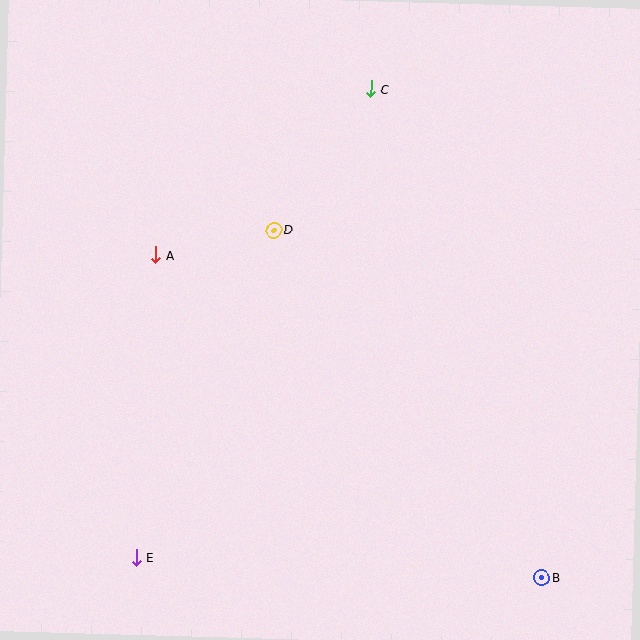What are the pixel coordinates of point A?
Point A is at (155, 255).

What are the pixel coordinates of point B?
Point B is at (542, 578).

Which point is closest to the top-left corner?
Point A is closest to the top-left corner.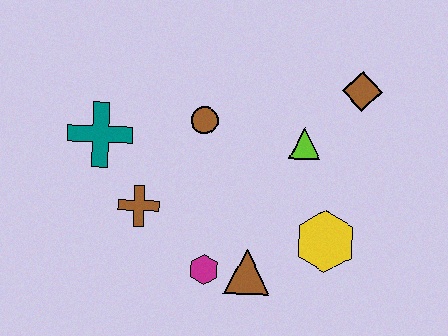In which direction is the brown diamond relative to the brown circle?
The brown diamond is to the right of the brown circle.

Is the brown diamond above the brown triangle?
Yes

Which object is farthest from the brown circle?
The yellow hexagon is farthest from the brown circle.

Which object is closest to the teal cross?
The brown cross is closest to the teal cross.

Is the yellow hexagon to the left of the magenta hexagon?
No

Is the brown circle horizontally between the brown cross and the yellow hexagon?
Yes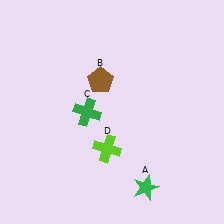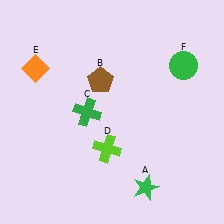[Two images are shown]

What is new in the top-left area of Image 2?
An orange diamond (E) was added in the top-left area of Image 2.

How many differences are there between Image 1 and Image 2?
There are 2 differences between the two images.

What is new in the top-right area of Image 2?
A green circle (F) was added in the top-right area of Image 2.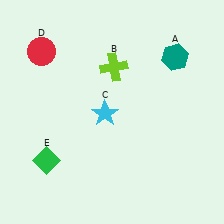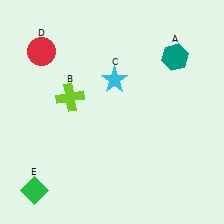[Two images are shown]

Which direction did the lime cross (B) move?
The lime cross (B) moved left.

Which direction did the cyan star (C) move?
The cyan star (C) moved up.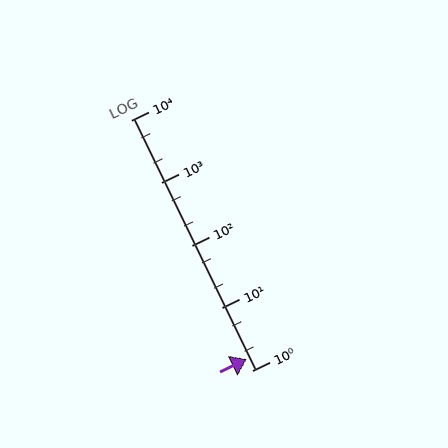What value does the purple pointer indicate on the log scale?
The pointer indicates approximately 1.5.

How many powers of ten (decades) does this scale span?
The scale spans 4 decades, from 1 to 10000.